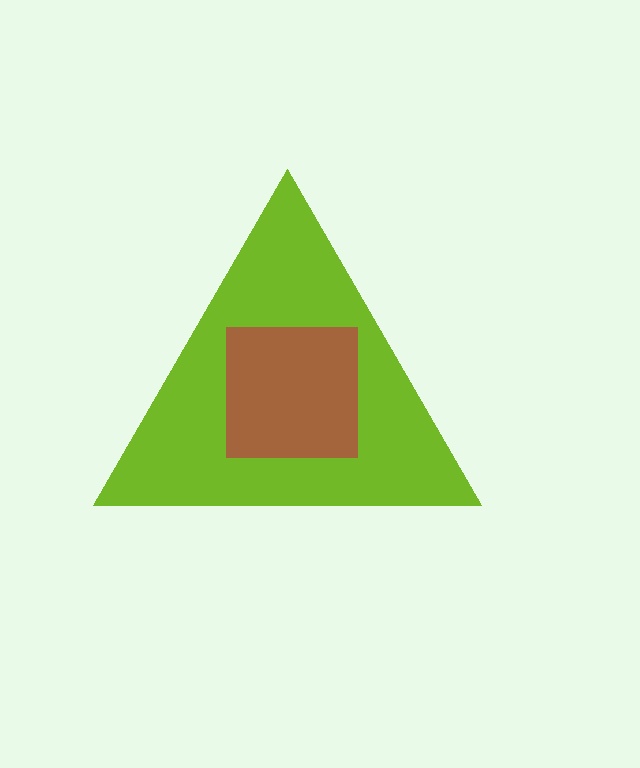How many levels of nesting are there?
2.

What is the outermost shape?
The lime triangle.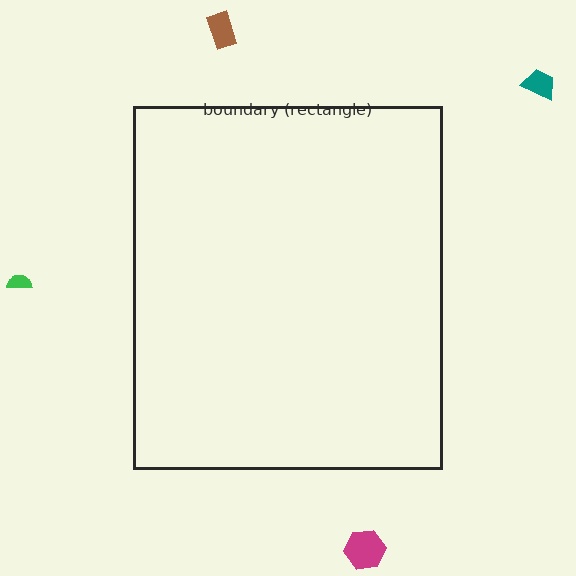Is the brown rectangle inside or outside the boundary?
Outside.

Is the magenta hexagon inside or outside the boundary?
Outside.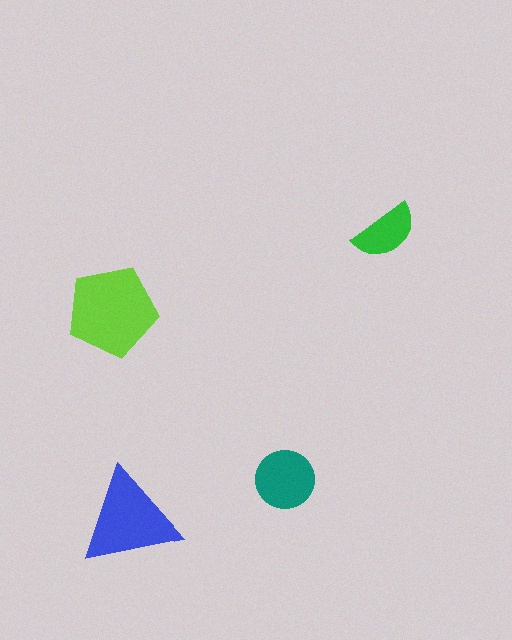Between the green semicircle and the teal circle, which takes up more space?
The teal circle.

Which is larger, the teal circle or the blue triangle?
The blue triangle.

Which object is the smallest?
The green semicircle.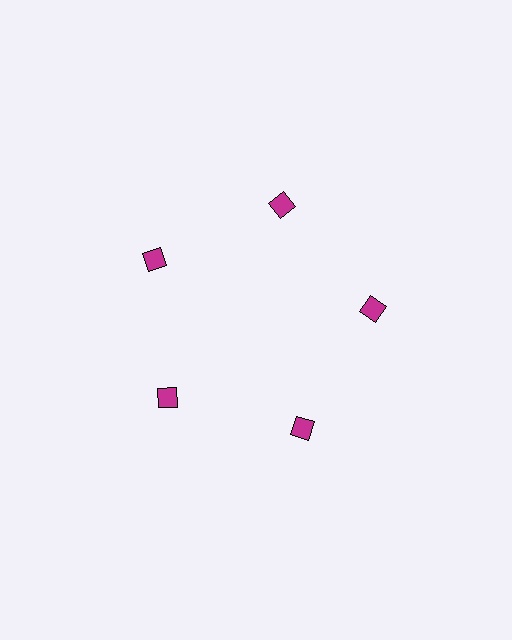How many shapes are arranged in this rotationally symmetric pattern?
There are 5 shapes, arranged in 5 groups of 1.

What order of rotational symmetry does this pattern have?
This pattern has 5-fold rotational symmetry.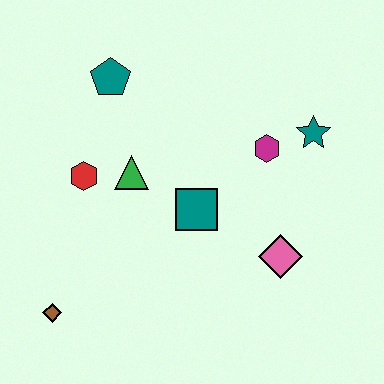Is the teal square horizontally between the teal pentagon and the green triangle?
No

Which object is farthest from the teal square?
The brown diamond is farthest from the teal square.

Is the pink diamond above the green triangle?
No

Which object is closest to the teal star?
The magenta hexagon is closest to the teal star.